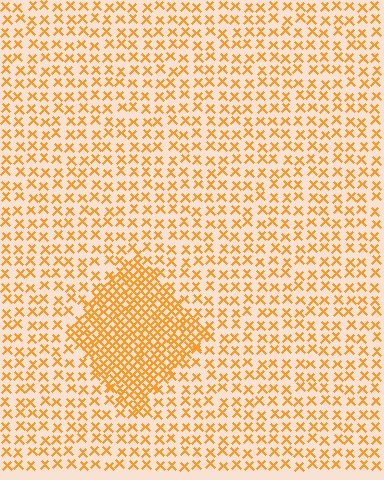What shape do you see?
I see a diamond.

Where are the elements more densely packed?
The elements are more densely packed inside the diamond boundary.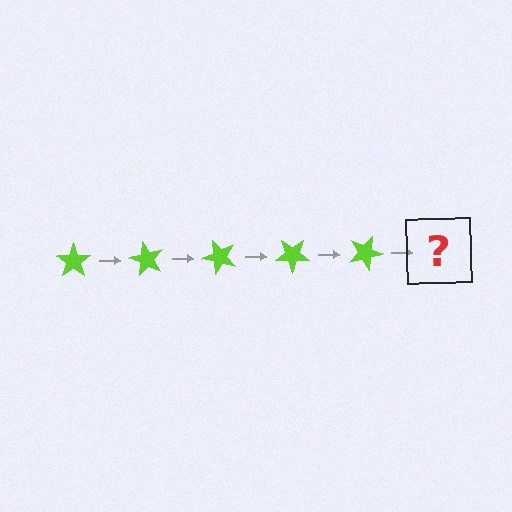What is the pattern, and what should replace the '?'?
The pattern is that the star rotates 60 degrees each step. The '?' should be a lime star rotated 300 degrees.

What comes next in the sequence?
The next element should be a lime star rotated 300 degrees.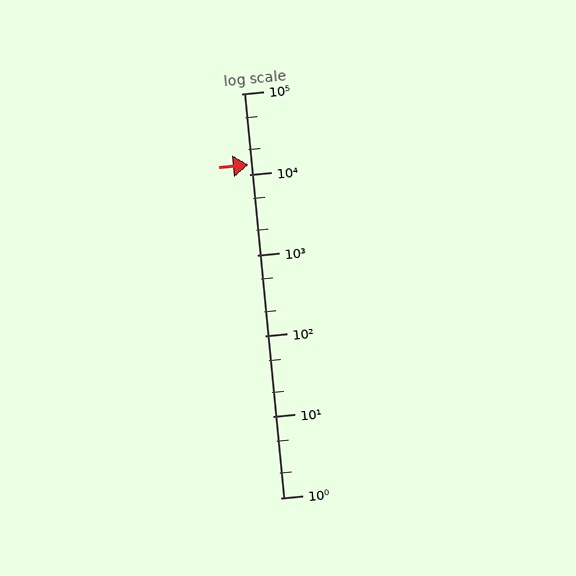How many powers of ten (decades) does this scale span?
The scale spans 5 decades, from 1 to 100000.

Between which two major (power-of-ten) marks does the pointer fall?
The pointer is between 10000 and 100000.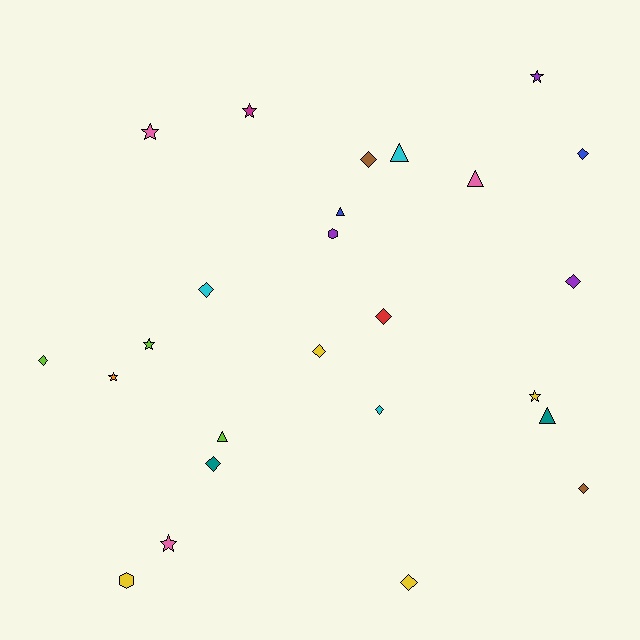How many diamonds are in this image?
There are 11 diamonds.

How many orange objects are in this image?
There is 1 orange object.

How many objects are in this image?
There are 25 objects.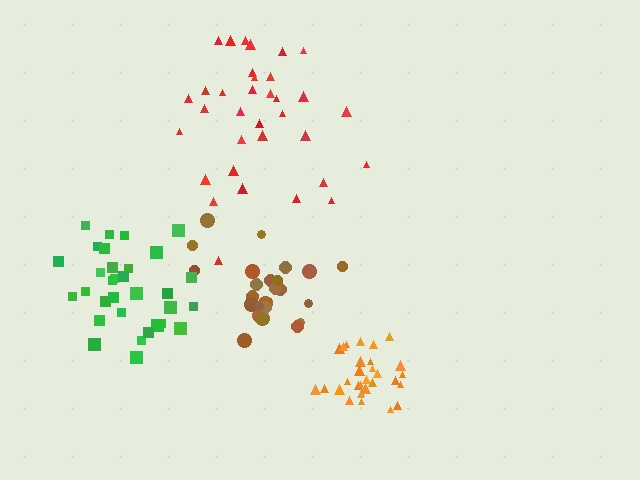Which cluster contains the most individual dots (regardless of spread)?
Red (34).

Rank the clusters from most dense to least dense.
orange, green, brown, red.